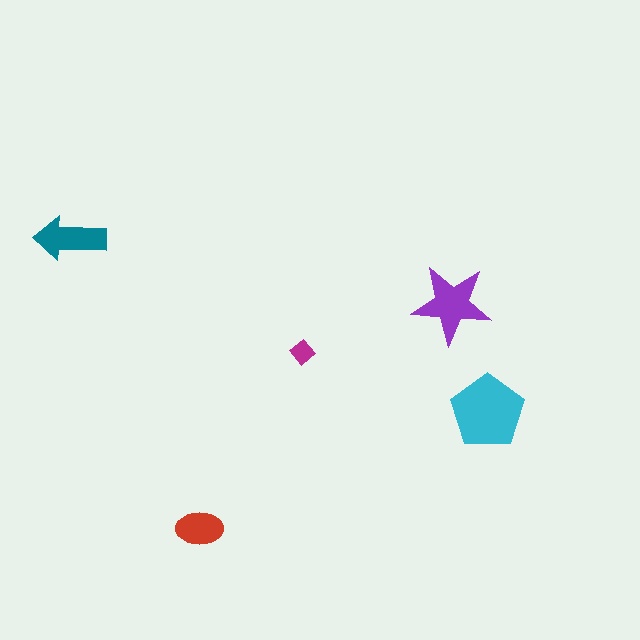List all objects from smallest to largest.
The magenta diamond, the red ellipse, the teal arrow, the purple star, the cyan pentagon.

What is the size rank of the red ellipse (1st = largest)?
4th.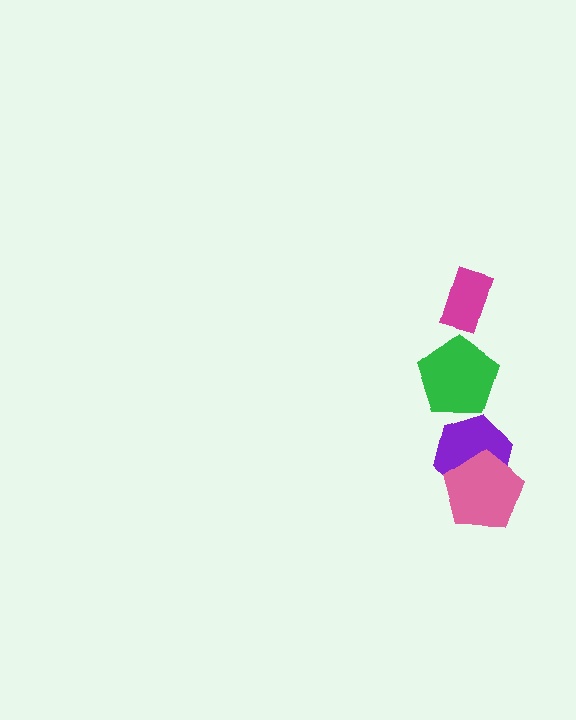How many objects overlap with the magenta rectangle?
0 objects overlap with the magenta rectangle.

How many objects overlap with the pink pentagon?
1 object overlaps with the pink pentagon.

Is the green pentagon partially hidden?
No, no other shape covers it.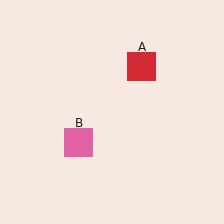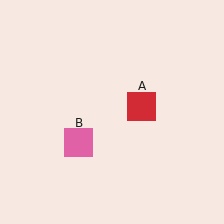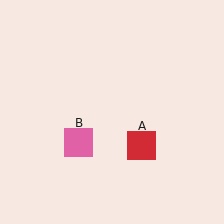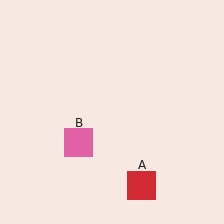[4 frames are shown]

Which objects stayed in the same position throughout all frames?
Pink square (object B) remained stationary.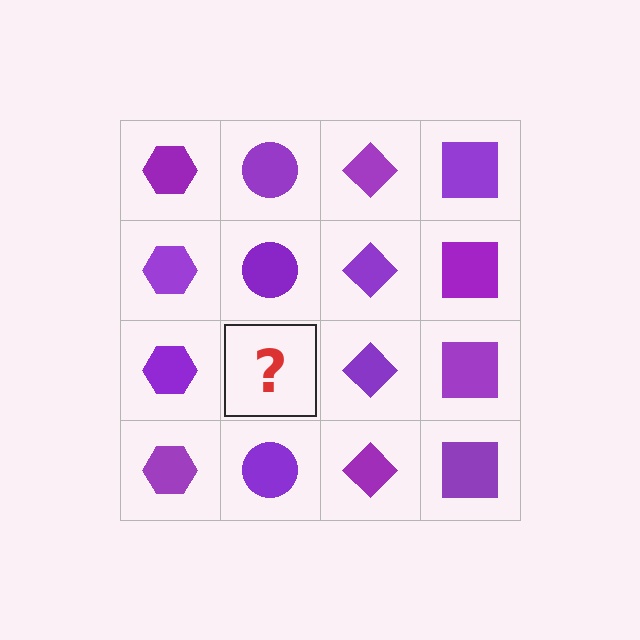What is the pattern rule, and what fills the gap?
The rule is that each column has a consistent shape. The gap should be filled with a purple circle.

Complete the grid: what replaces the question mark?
The question mark should be replaced with a purple circle.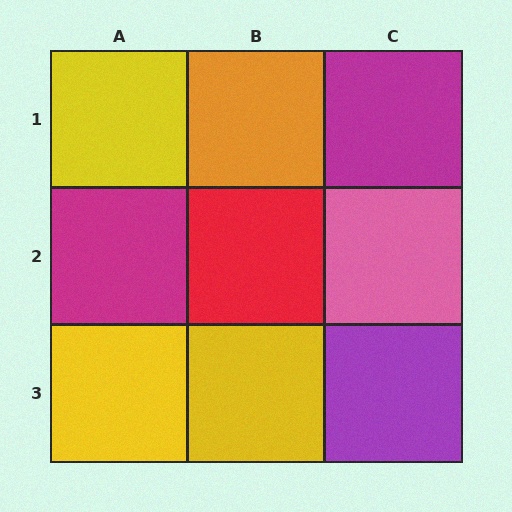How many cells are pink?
1 cell is pink.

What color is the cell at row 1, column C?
Magenta.